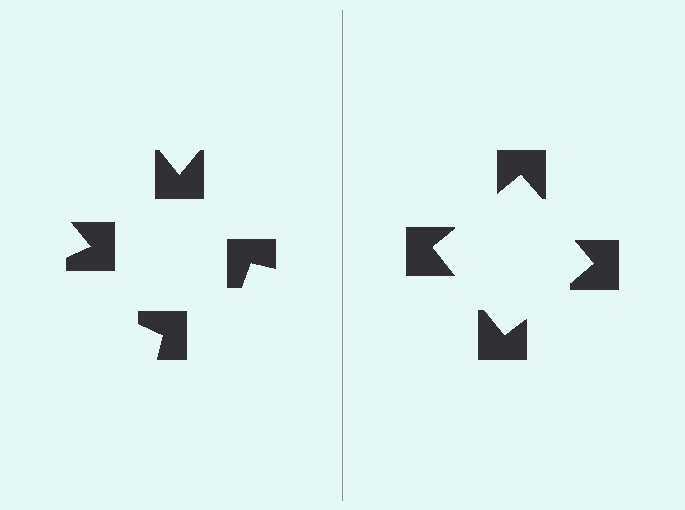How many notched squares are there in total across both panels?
8 — 4 on each side.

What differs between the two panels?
The notched squares are positioned identically on both sides; only the wedge orientations differ. On the right they align to a square; on the left they are misaligned.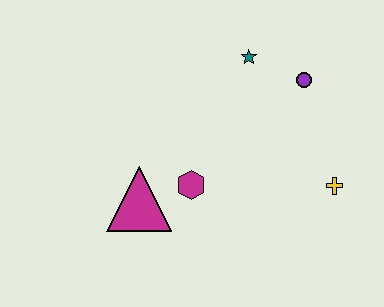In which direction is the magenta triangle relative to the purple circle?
The magenta triangle is to the left of the purple circle.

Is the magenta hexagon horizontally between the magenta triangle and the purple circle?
Yes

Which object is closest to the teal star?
The purple circle is closest to the teal star.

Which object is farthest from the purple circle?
The magenta triangle is farthest from the purple circle.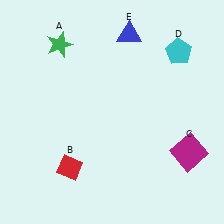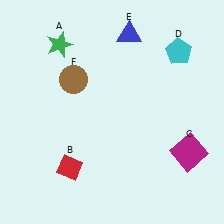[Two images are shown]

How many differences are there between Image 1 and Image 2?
There is 1 difference between the two images.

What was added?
A brown circle (F) was added in Image 2.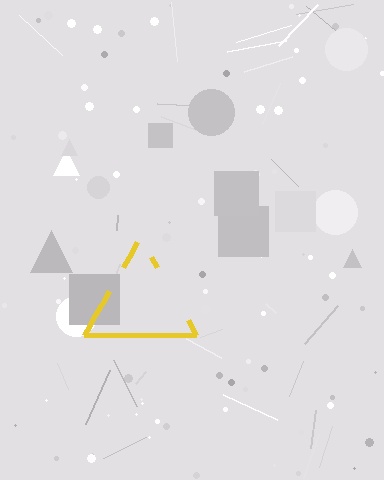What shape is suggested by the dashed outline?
The dashed outline suggests a triangle.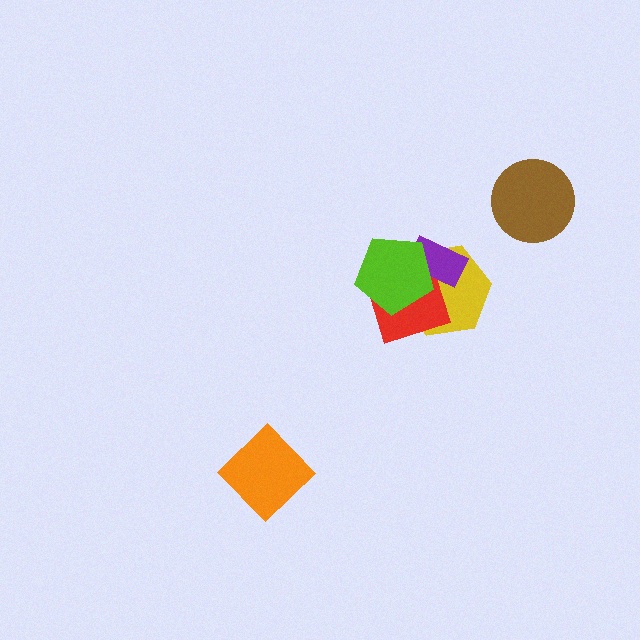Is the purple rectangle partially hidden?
Yes, it is partially covered by another shape.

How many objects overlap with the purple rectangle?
3 objects overlap with the purple rectangle.